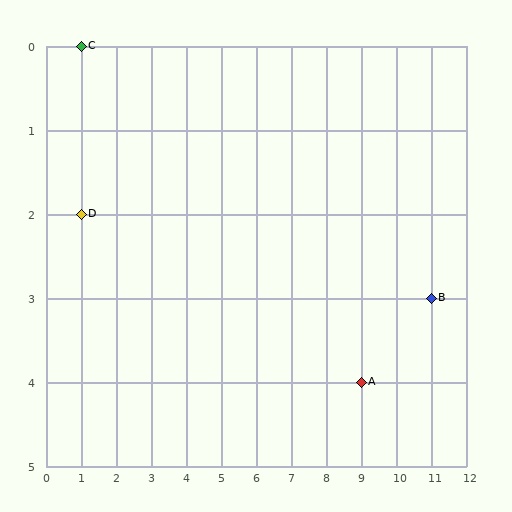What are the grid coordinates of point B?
Point B is at grid coordinates (11, 3).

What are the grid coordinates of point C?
Point C is at grid coordinates (1, 0).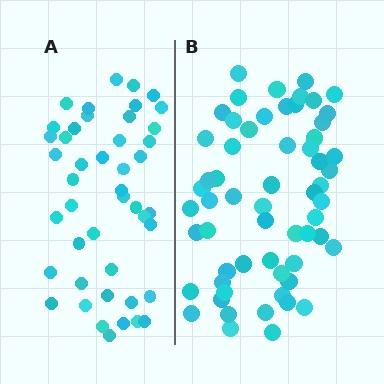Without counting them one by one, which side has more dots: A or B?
Region B (the right region) has more dots.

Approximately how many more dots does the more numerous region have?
Region B has approximately 15 more dots than region A.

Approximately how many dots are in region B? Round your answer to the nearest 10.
About 60 dots.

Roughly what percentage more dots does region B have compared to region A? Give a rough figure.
About 35% more.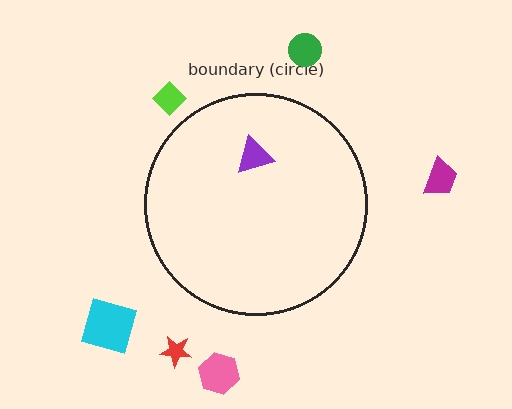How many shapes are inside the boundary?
1 inside, 6 outside.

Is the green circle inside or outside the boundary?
Outside.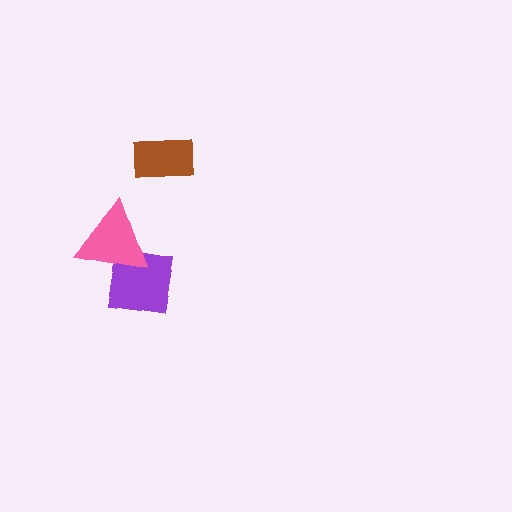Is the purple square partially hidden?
Yes, it is partially covered by another shape.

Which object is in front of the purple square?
The pink triangle is in front of the purple square.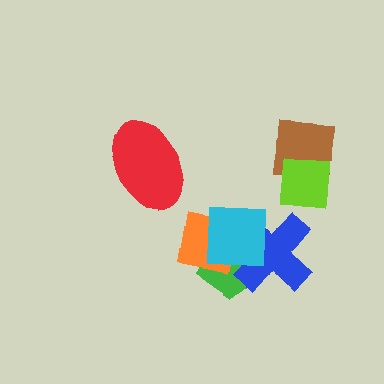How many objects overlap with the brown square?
1 object overlaps with the brown square.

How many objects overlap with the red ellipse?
0 objects overlap with the red ellipse.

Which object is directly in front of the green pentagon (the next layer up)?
The orange square is directly in front of the green pentagon.